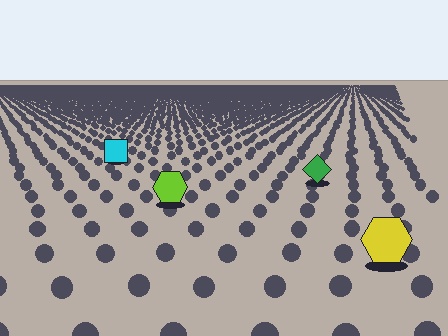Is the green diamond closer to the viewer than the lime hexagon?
No. The lime hexagon is closer — you can tell from the texture gradient: the ground texture is coarser near it.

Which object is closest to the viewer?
The yellow hexagon is closest. The texture marks near it are larger and more spread out.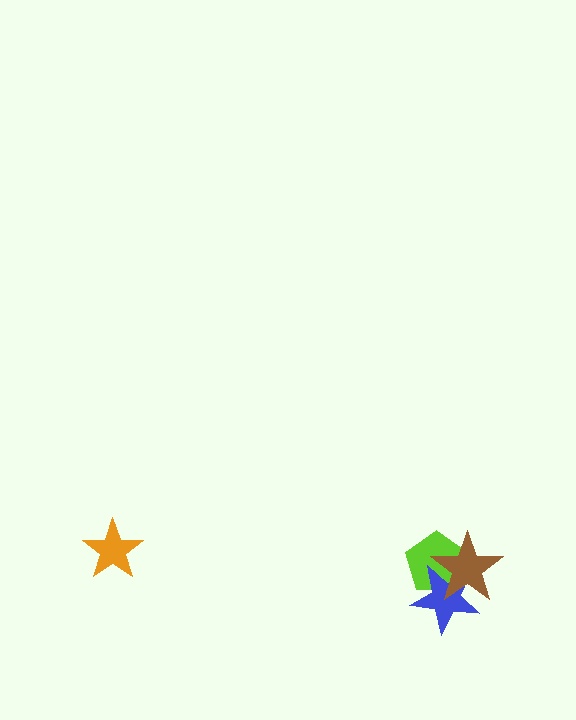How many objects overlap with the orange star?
0 objects overlap with the orange star.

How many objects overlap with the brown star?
2 objects overlap with the brown star.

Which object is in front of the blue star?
The brown star is in front of the blue star.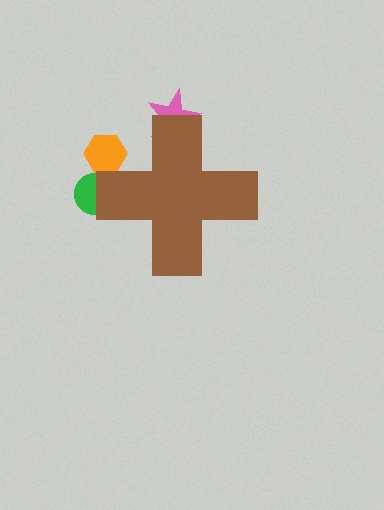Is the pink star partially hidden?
Yes, the pink star is partially hidden behind the brown cross.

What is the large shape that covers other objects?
A brown cross.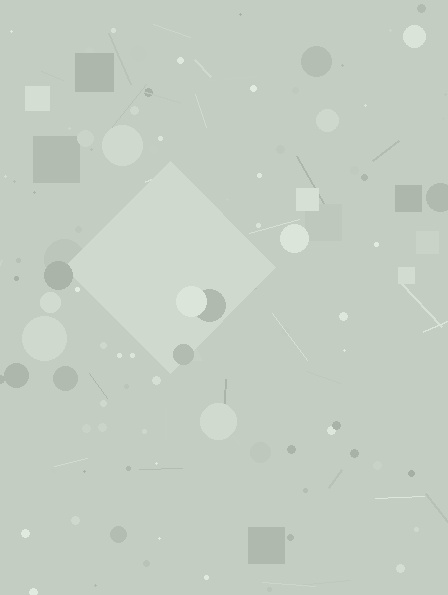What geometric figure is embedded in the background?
A diamond is embedded in the background.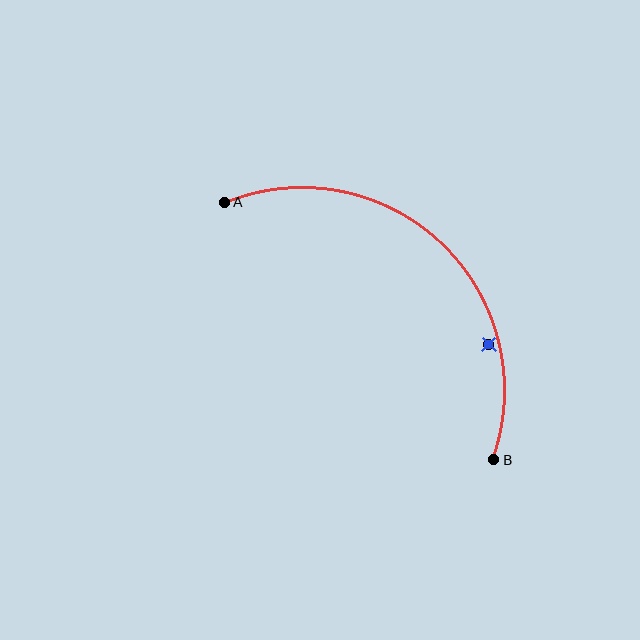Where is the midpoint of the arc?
The arc midpoint is the point on the curve farthest from the straight line joining A and B. It sits above and to the right of that line.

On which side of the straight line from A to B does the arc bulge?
The arc bulges above and to the right of the straight line connecting A and B.